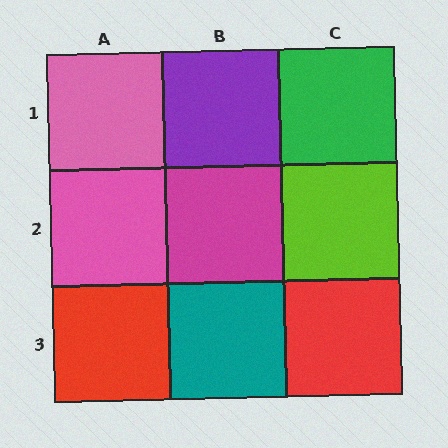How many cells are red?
2 cells are red.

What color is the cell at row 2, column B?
Magenta.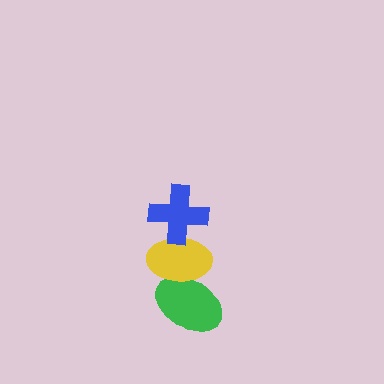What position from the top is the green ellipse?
The green ellipse is 3rd from the top.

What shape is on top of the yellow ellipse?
The blue cross is on top of the yellow ellipse.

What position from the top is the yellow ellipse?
The yellow ellipse is 2nd from the top.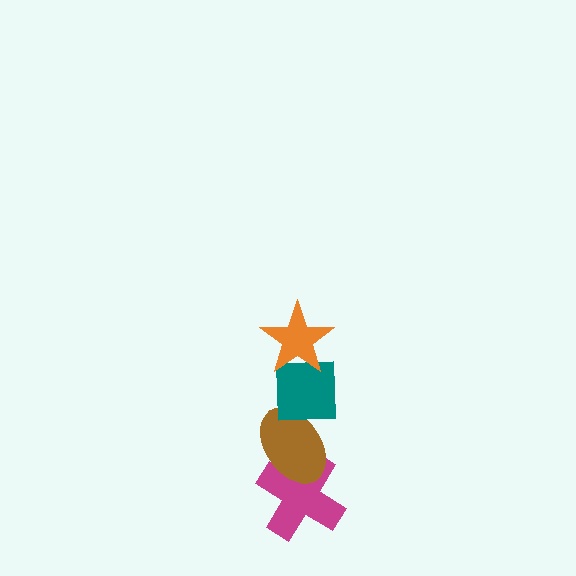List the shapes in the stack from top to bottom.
From top to bottom: the orange star, the teal square, the brown ellipse, the magenta cross.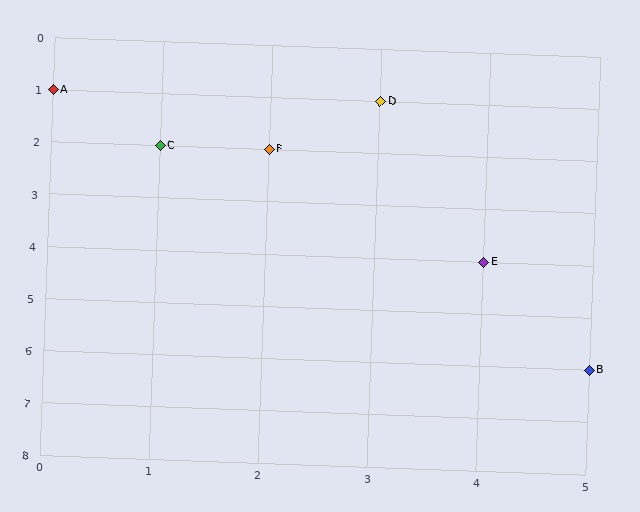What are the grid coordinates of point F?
Point F is at grid coordinates (2, 2).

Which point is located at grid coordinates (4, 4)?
Point E is at (4, 4).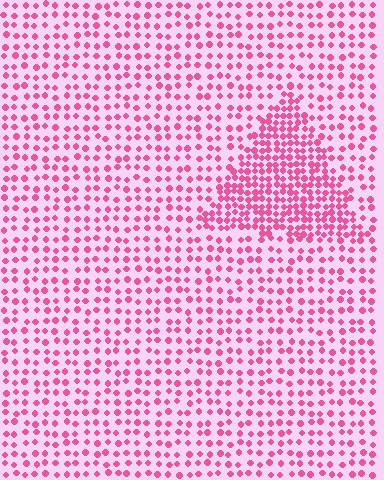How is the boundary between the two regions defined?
The boundary is defined by a change in element density (approximately 2.1x ratio). All elements are the same color, size, and shape.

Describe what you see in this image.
The image contains small pink elements arranged at two different densities. A triangle-shaped region is visible where the elements are more densely packed than the surrounding area.